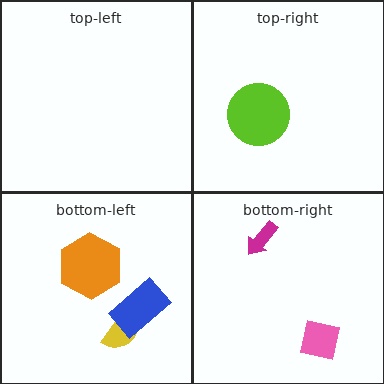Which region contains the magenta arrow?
The bottom-right region.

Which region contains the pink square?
The bottom-right region.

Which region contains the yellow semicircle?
The bottom-left region.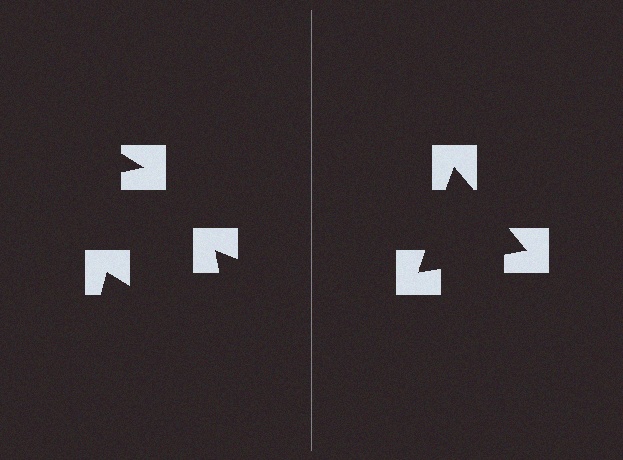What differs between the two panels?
The notched squares are positioned identically on both sides; only the wedge orientations differ. On the right they align to a triangle; on the left they are misaligned.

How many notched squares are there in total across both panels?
6 — 3 on each side.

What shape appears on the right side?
An illusory triangle.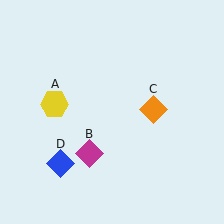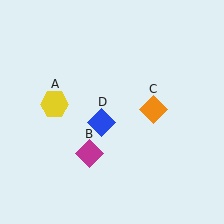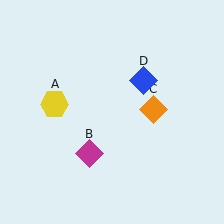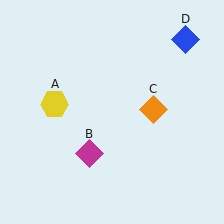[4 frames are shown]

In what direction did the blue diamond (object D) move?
The blue diamond (object D) moved up and to the right.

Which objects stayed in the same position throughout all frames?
Yellow hexagon (object A) and magenta diamond (object B) and orange diamond (object C) remained stationary.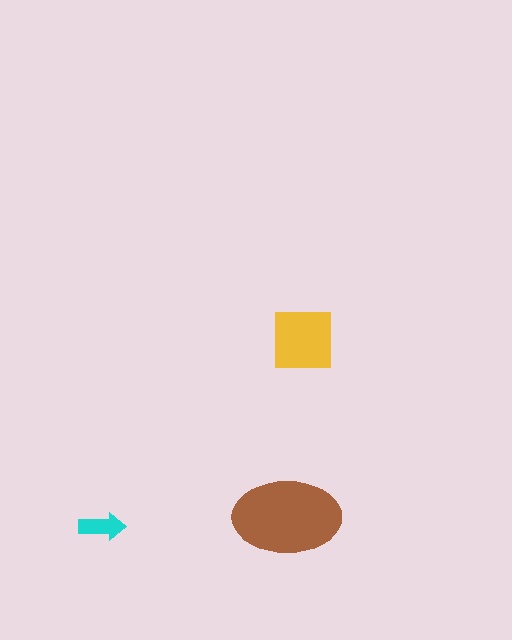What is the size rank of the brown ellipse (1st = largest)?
1st.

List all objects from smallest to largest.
The cyan arrow, the yellow square, the brown ellipse.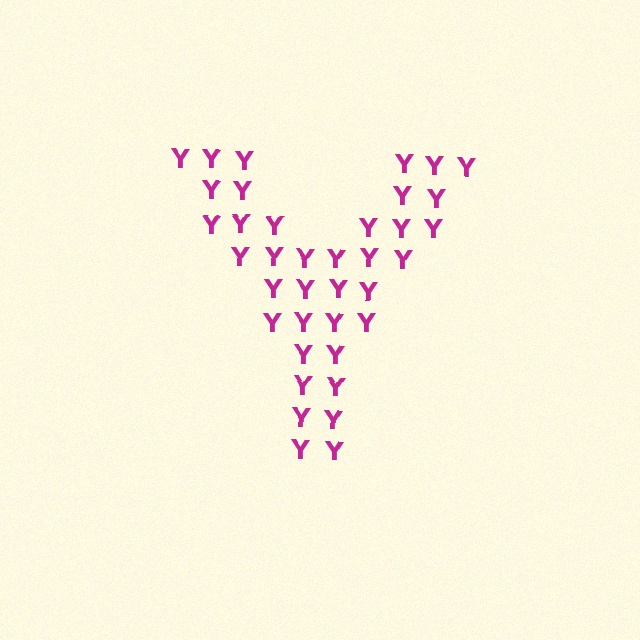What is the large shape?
The large shape is the letter Y.